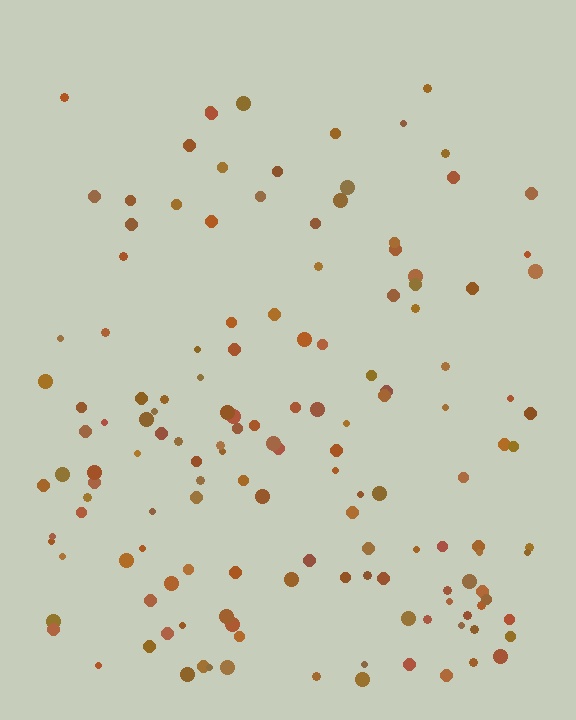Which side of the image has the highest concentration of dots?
The bottom.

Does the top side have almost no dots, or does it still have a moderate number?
Still a moderate number, just noticeably fewer than the bottom.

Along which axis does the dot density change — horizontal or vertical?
Vertical.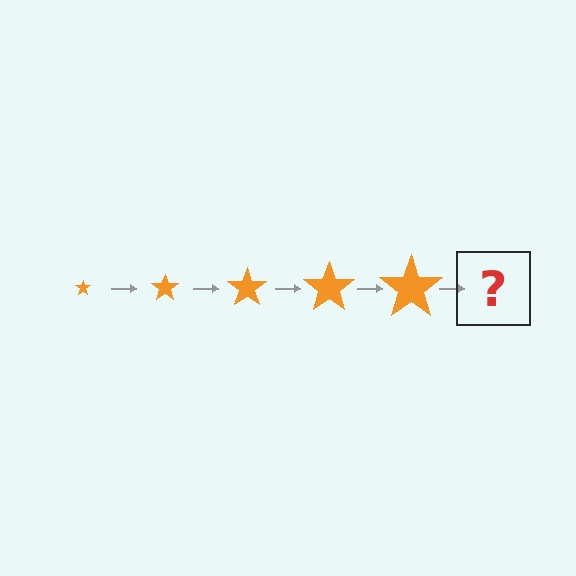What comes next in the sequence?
The next element should be an orange star, larger than the previous one.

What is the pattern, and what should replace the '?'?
The pattern is that the star gets progressively larger each step. The '?' should be an orange star, larger than the previous one.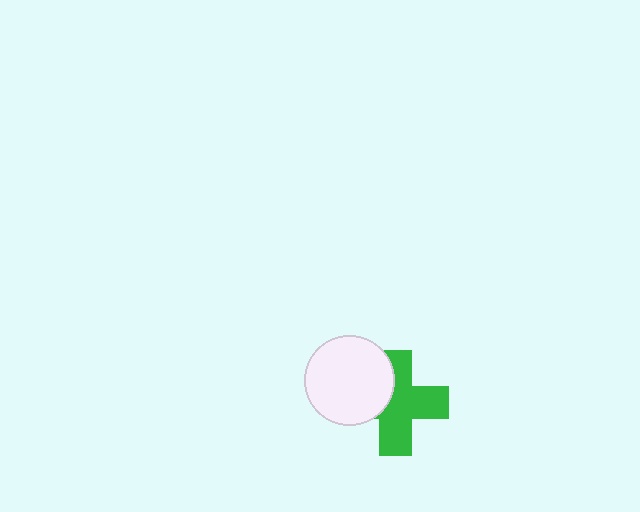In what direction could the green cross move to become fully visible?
The green cross could move right. That would shift it out from behind the white circle entirely.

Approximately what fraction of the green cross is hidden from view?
Roughly 34% of the green cross is hidden behind the white circle.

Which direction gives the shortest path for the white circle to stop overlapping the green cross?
Moving left gives the shortest separation.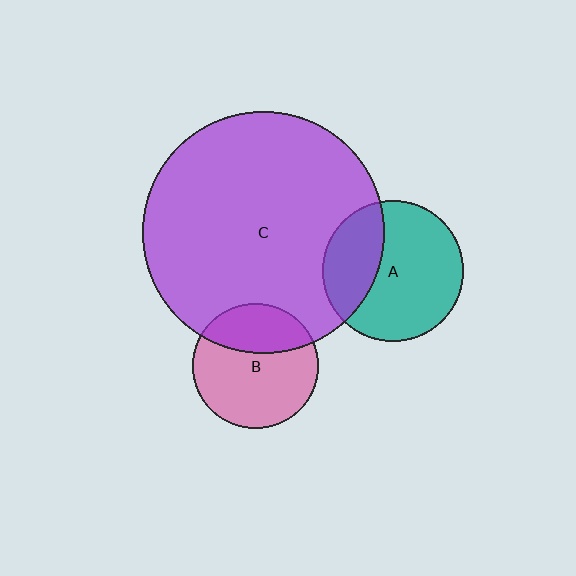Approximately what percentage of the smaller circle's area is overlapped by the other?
Approximately 30%.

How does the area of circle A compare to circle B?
Approximately 1.3 times.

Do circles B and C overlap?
Yes.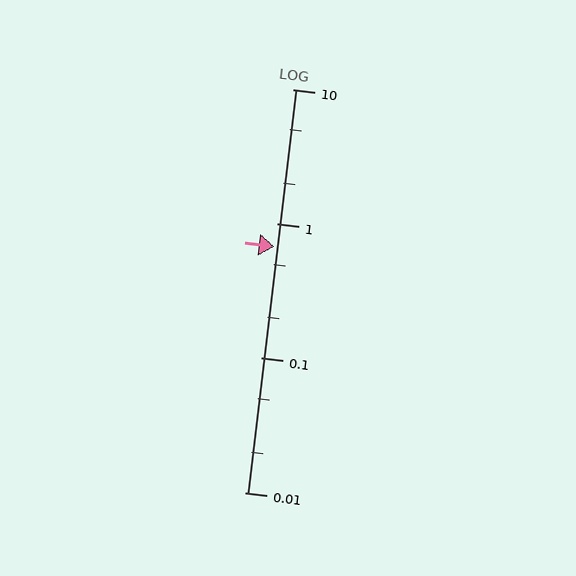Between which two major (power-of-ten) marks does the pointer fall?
The pointer is between 0.1 and 1.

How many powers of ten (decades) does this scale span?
The scale spans 3 decades, from 0.01 to 10.